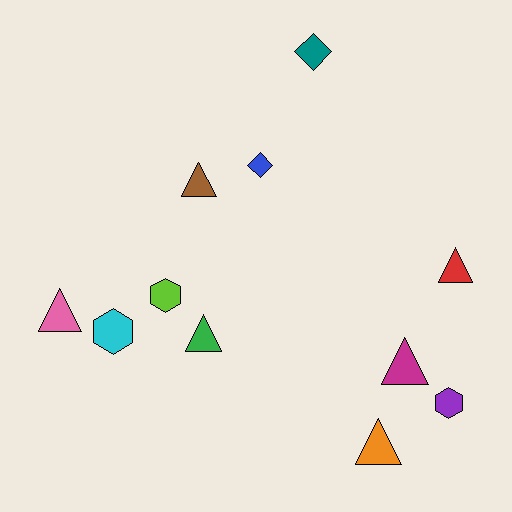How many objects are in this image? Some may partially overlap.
There are 11 objects.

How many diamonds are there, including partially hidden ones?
There are 2 diamonds.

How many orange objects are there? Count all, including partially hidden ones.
There is 1 orange object.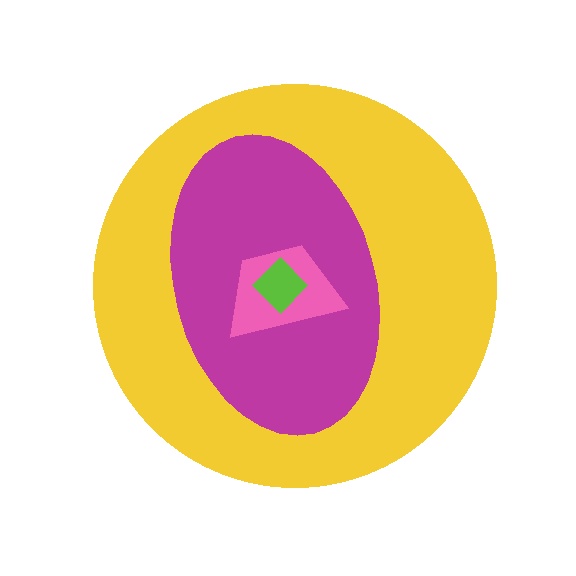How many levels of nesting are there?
4.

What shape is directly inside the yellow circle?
The magenta ellipse.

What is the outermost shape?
The yellow circle.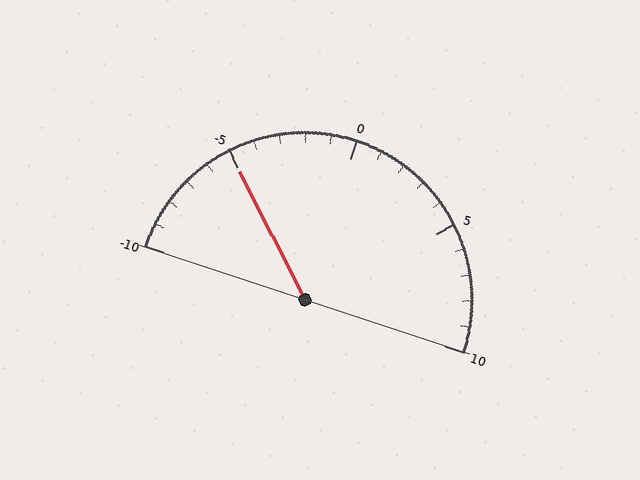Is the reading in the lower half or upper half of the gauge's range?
The reading is in the lower half of the range (-10 to 10).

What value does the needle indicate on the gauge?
The needle indicates approximately -5.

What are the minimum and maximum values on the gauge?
The gauge ranges from -10 to 10.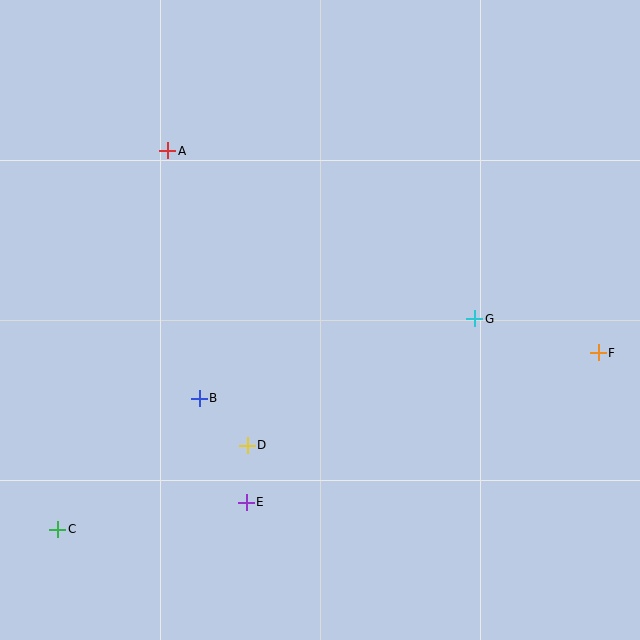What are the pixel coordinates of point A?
Point A is at (168, 151).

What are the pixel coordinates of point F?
Point F is at (598, 353).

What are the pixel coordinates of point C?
Point C is at (58, 529).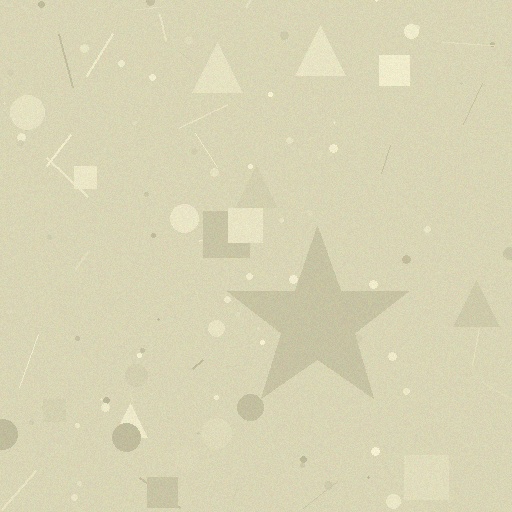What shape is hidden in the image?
A star is hidden in the image.